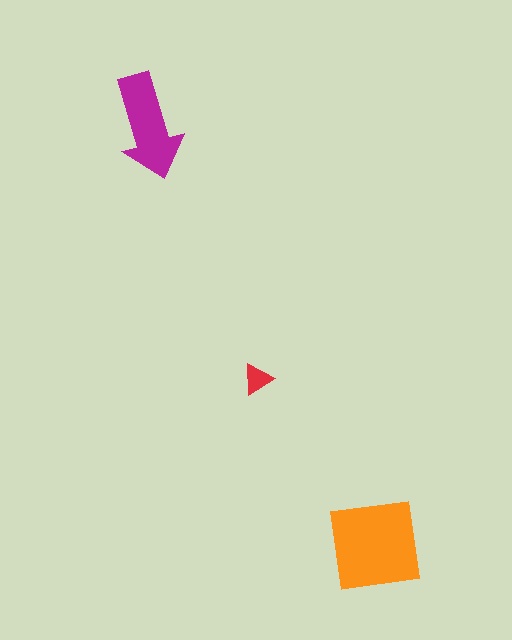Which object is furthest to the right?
The orange square is rightmost.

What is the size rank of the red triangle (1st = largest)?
3rd.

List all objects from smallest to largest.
The red triangle, the magenta arrow, the orange square.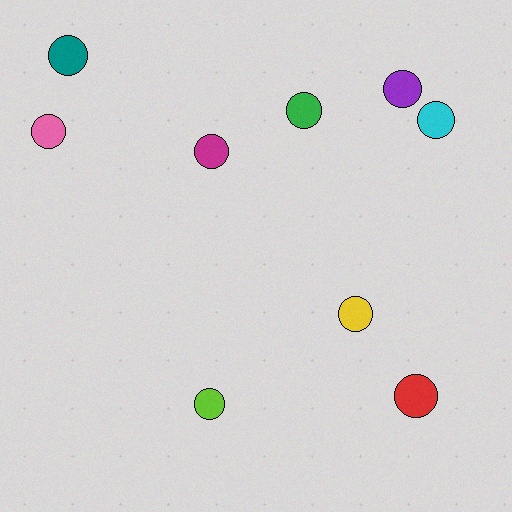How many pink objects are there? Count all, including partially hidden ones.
There is 1 pink object.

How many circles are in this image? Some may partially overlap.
There are 9 circles.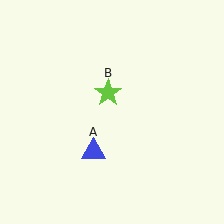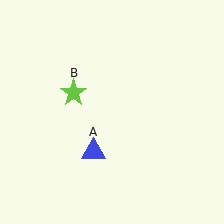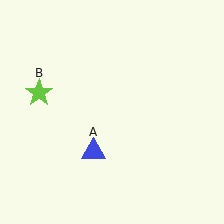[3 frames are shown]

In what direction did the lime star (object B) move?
The lime star (object B) moved left.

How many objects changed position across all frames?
1 object changed position: lime star (object B).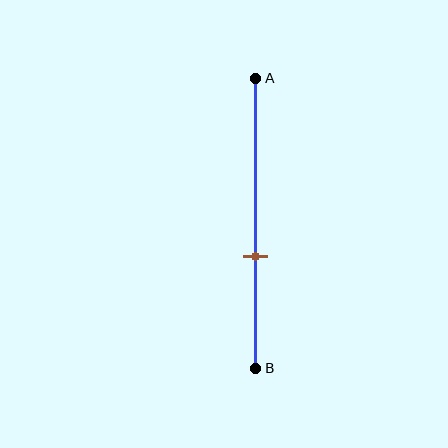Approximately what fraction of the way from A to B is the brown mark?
The brown mark is approximately 60% of the way from A to B.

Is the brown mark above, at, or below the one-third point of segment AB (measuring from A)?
The brown mark is below the one-third point of segment AB.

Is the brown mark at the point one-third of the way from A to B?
No, the mark is at about 60% from A, not at the 33% one-third point.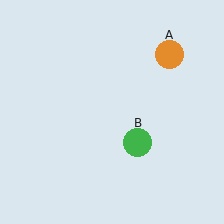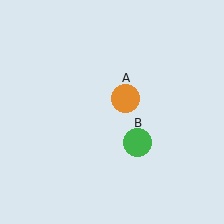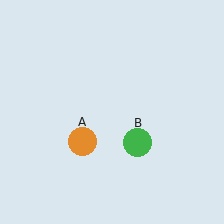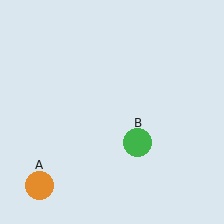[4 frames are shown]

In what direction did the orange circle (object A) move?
The orange circle (object A) moved down and to the left.